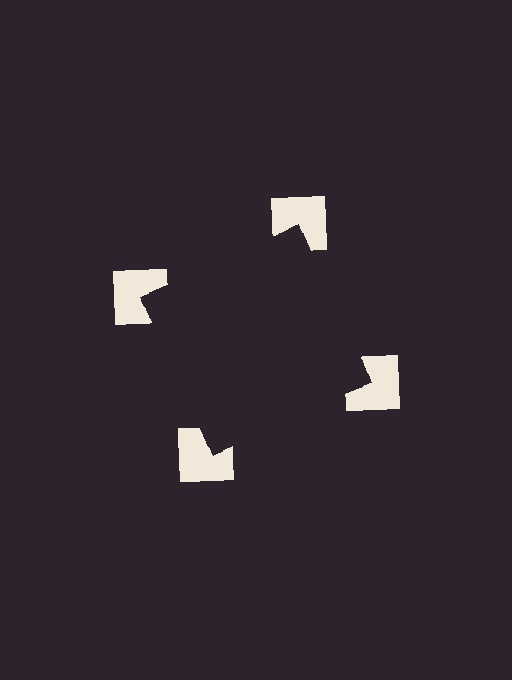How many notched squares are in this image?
There are 4 — one at each vertex of the illusory square.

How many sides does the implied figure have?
4 sides.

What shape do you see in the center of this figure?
An illusory square — its edges are inferred from the aligned wedge cuts in the notched squares, not physically drawn.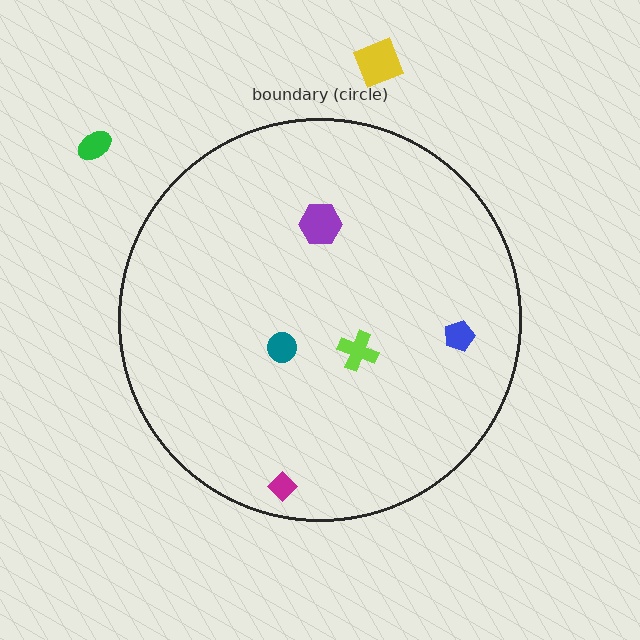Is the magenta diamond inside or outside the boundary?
Inside.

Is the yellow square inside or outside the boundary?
Outside.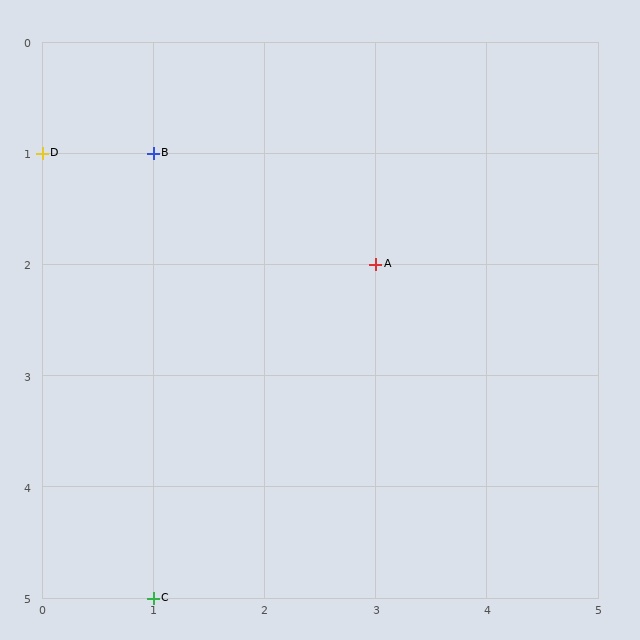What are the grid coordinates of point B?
Point B is at grid coordinates (1, 1).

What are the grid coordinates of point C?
Point C is at grid coordinates (1, 5).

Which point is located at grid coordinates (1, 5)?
Point C is at (1, 5).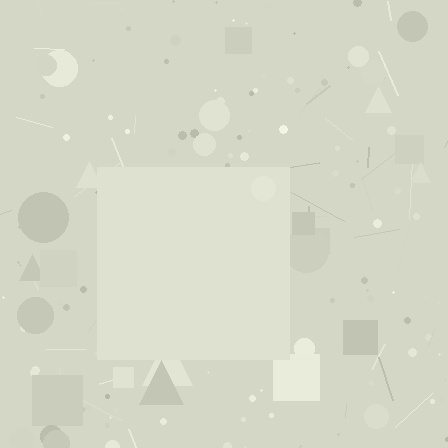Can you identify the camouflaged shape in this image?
The camouflaged shape is a square.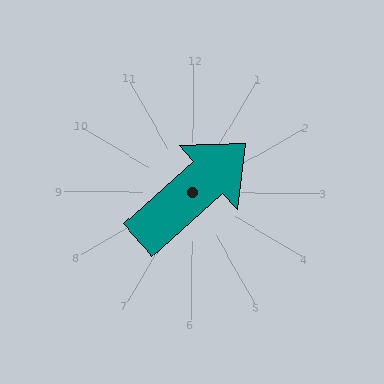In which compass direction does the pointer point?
Northeast.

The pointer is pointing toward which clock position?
Roughly 2 o'clock.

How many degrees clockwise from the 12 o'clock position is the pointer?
Approximately 48 degrees.